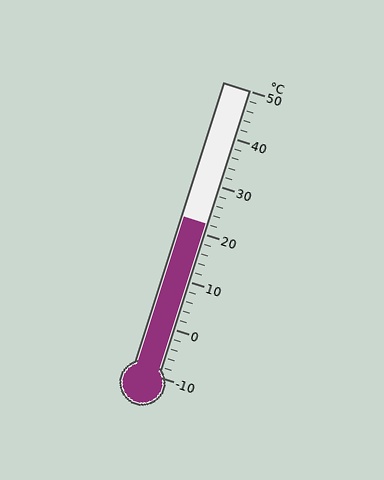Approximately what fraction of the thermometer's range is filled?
The thermometer is filled to approximately 55% of its range.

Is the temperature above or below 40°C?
The temperature is below 40°C.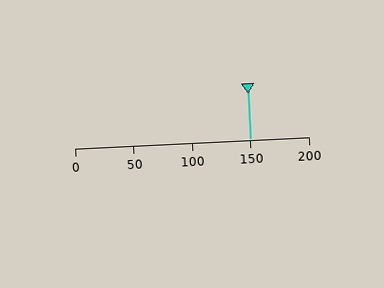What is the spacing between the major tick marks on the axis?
The major ticks are spaced 50 apart.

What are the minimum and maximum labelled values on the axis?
The axis runs from 0 to 200.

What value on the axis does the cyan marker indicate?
The marker indicates approximately 150.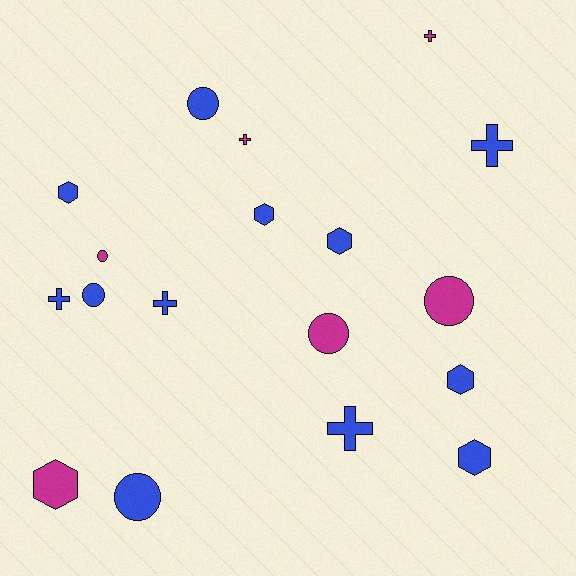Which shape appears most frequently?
Hexagon, with 6 objects.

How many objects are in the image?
There are 18 objects.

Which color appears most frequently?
Blue, with 12 objects.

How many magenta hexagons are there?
There is 1 magenta hexagon.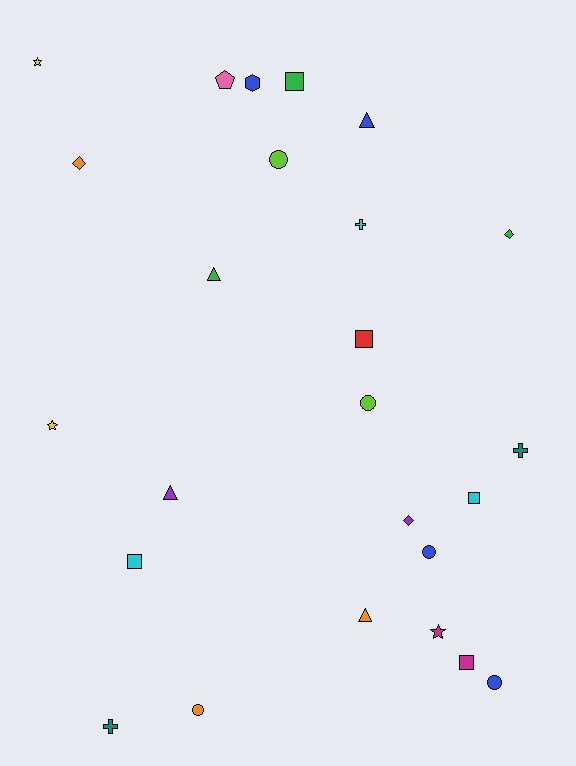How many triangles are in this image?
There are 4 triangles.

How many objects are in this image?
There are 25 objects.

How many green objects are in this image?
There are 3 green objects.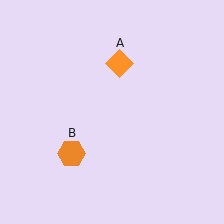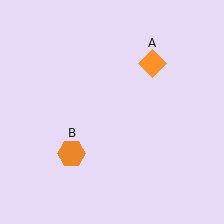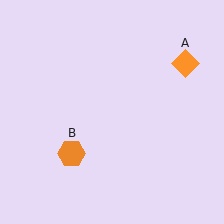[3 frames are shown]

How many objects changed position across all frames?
1 object changed position: orange diamond (object A).